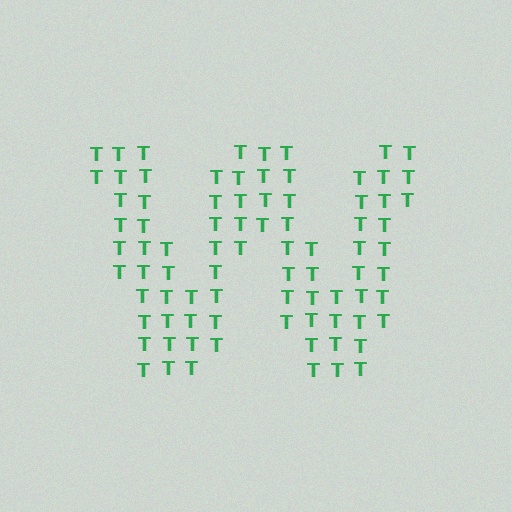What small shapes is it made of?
It is made of small letter T's.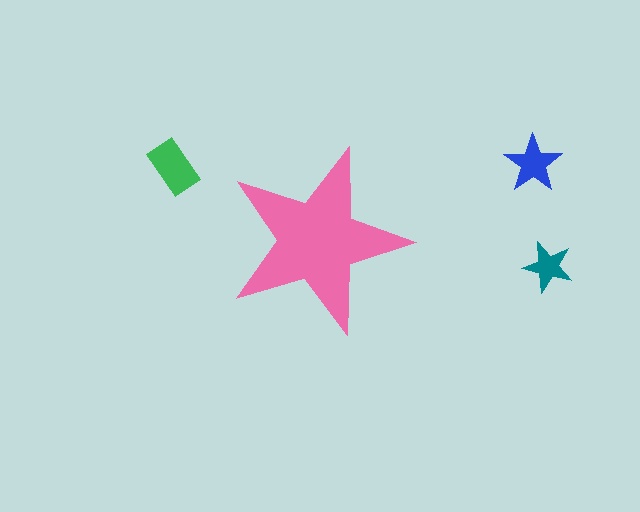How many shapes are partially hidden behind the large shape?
0 shapes are partially hidden.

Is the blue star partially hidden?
No, the blue star is fully visible.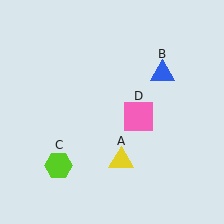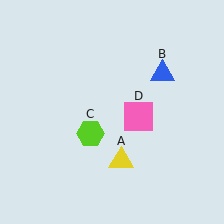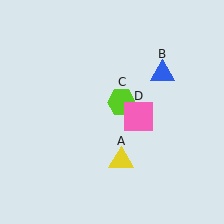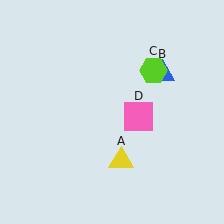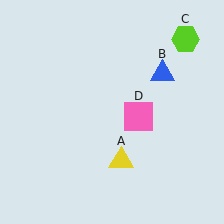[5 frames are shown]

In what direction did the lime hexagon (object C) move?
The lime hexagon (object C) moved up and to the right.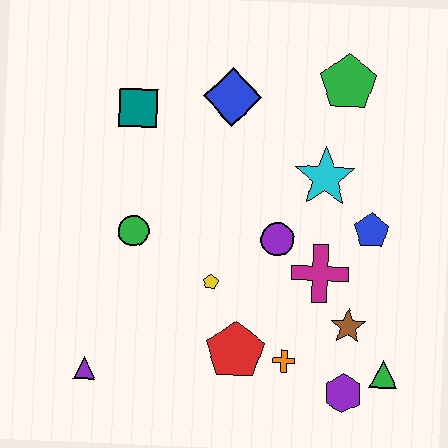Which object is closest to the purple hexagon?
The green triangle is closest to the purple hexagon.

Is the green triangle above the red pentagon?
No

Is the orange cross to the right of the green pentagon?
No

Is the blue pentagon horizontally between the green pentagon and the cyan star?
No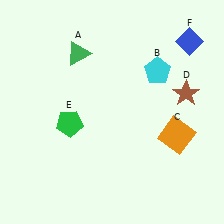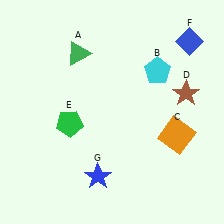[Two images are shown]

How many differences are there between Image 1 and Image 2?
There is 1 difference between the two images.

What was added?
A blue star (G) was added in Image 2.